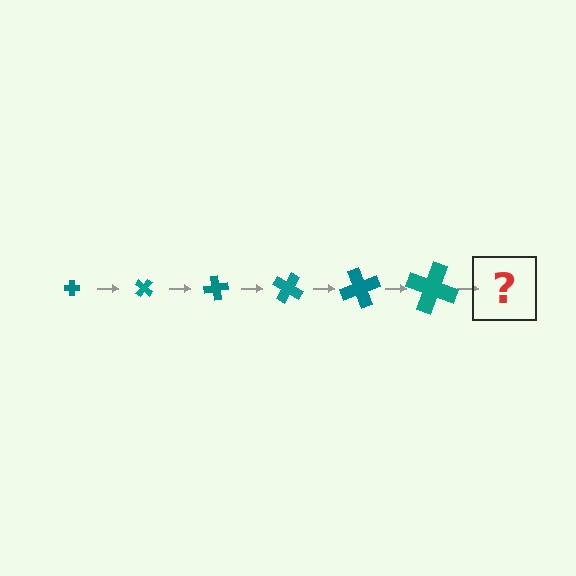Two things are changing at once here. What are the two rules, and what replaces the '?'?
The two rules are that the cross grows larger each step and it rotates 40 degrees each step. The '?' should be a cross, larger than the previous one and rotated 240 degrees from the start.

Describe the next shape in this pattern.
It should be a cross, larger than the previous one and rotated 240 degrees from the start.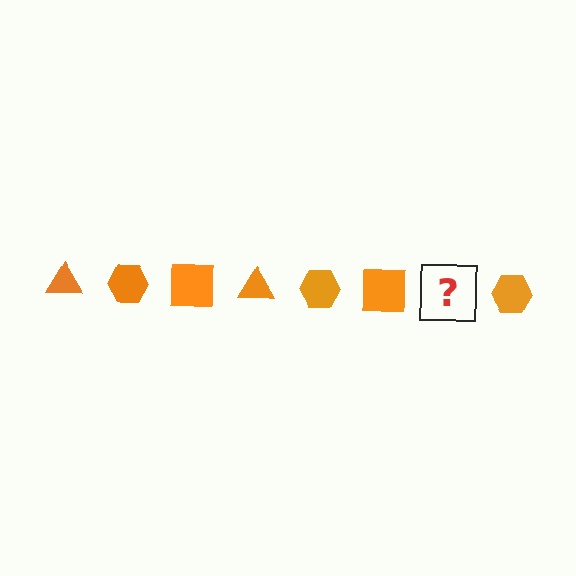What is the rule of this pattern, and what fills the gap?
The rule is that the pattern cycles through triangle, hexagon, square shapes in orange. The gap should be filled with an orange triangle.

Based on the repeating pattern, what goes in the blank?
The blank should be an orange triangle.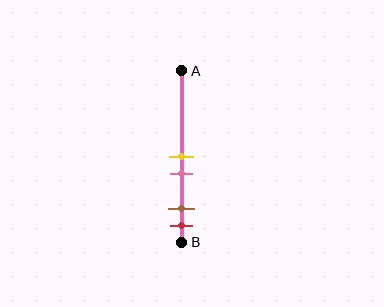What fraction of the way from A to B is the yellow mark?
The yellow mark is approximately 50% (0.5) of the way from A to B.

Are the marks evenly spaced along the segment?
No, the marks are not evenly spaced.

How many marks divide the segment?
There are 4 marks dividing the segment.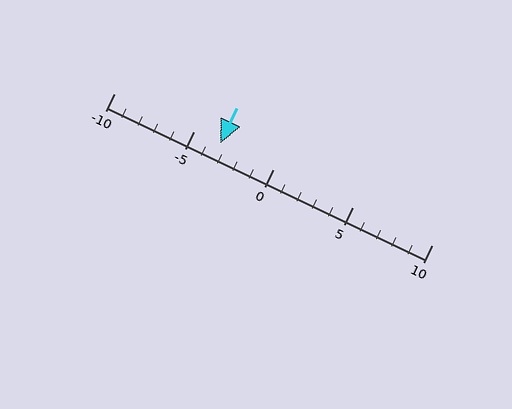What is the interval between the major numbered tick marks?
The major tick marks are spaced 5 units apart.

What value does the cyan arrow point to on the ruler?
The cyan arrow points to approximately -3.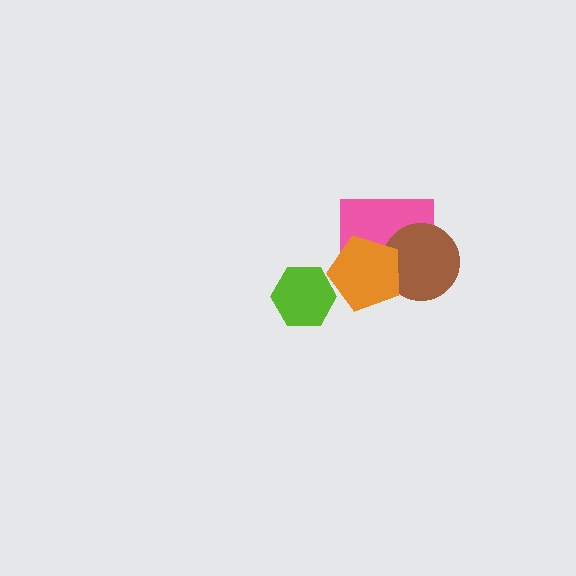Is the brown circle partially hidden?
Yes, it is partially covered by another shape.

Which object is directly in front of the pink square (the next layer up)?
The brown circle is directly in front of the pink square.